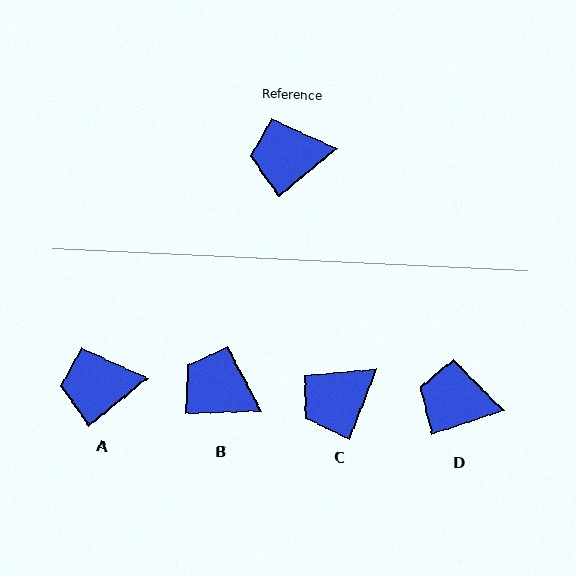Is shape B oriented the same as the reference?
No, it is off by about 37 degrees.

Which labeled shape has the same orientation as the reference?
A.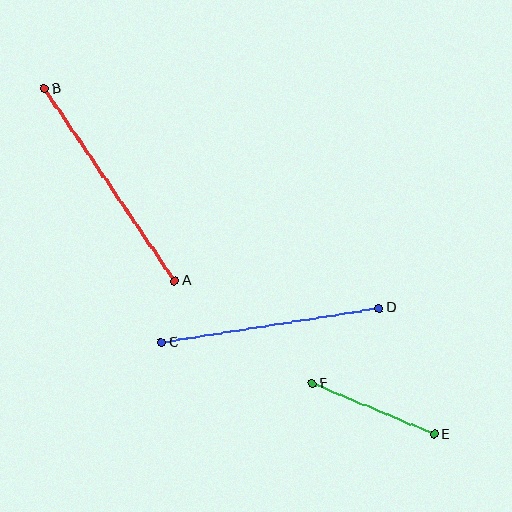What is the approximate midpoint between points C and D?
The midpoint is at approximately (270, 325) pixels.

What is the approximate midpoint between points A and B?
The midpoint is at approximately (110, 185) pixels.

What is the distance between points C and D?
The distance is approximately 220 pixels.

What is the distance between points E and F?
The distance is approximately 132 pixels.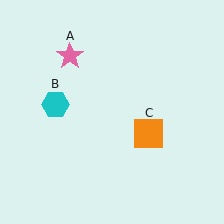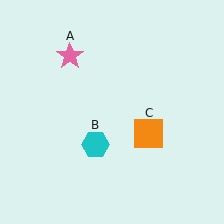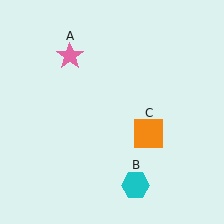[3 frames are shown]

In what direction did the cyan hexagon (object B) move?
The cyan hexagon (object B) moved down and to the right.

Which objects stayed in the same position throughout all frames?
Pink star (object A) and orange square (object C) remained stationary.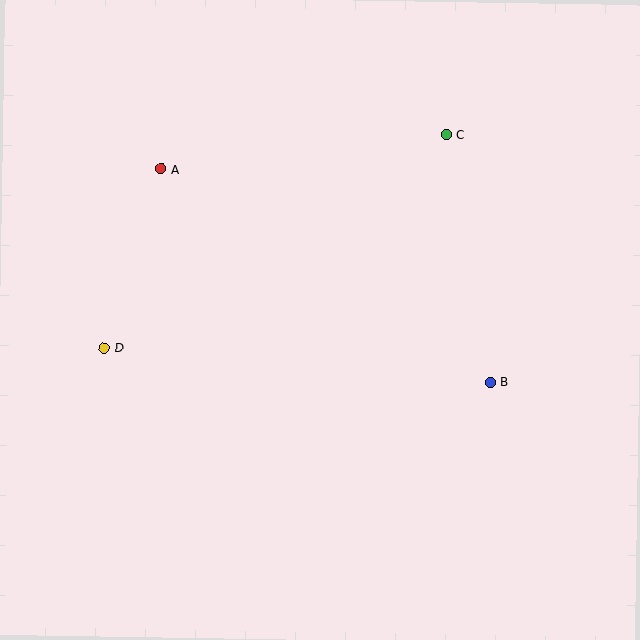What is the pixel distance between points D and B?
The distance between D and B is 388 pixels.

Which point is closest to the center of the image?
Point B at (490, 382) is closest to the center.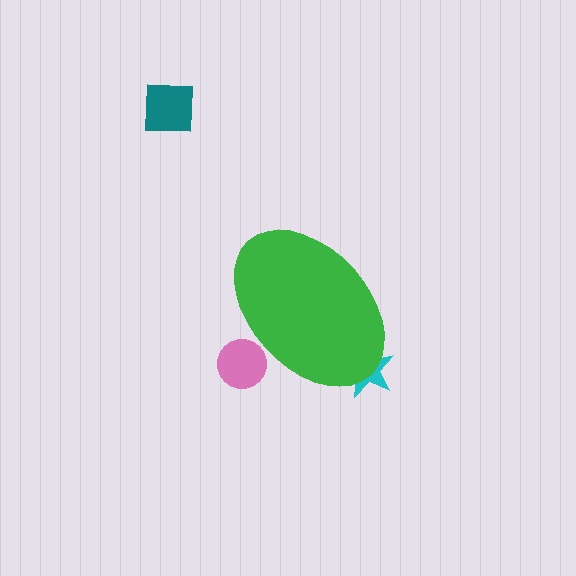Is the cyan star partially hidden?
Yes, the cyan star is partially hidden behind the green ellipse.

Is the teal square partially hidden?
No, the teal square is fully visible.